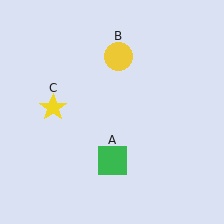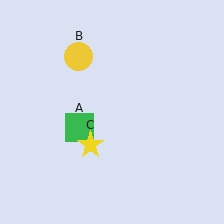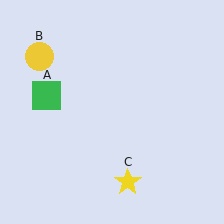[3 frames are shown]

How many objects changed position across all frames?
3 objects changed position: green square (object A), yellow circle (object B), yellow star (object C).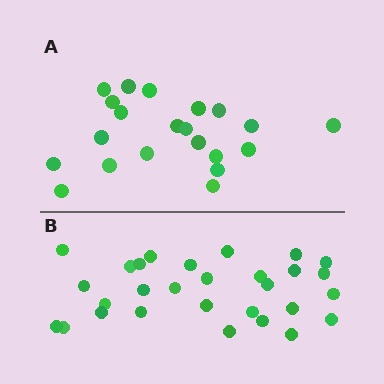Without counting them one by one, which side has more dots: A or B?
Region B (the bottom region) has more dots.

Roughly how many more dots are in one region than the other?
Region B has roughly 8 or so more dots than region A.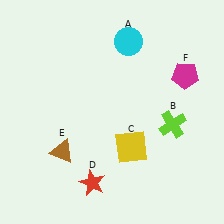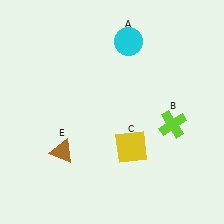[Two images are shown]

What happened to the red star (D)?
The red star (D) was removed in Image 2. It was in the bottom-left area of Image 1.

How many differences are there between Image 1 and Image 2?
There are 2 differences between the two images.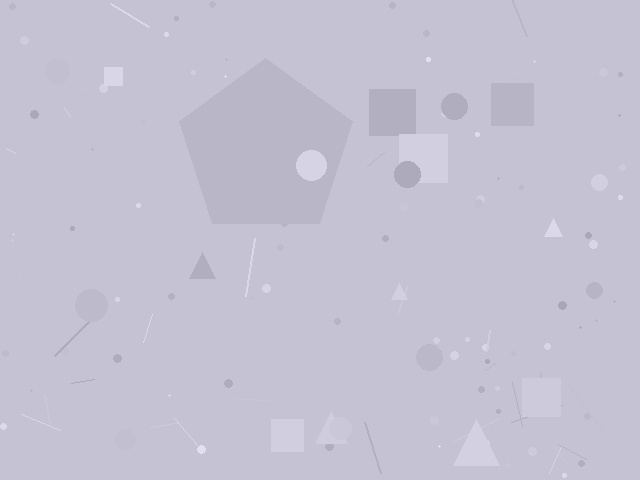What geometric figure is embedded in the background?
A pentagon is embedded in the background.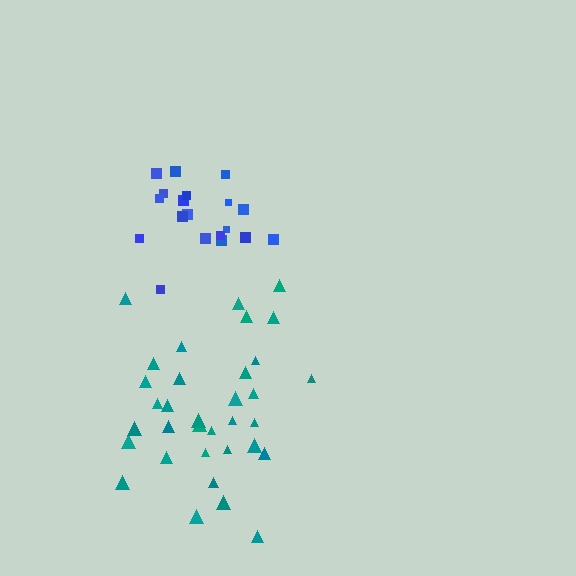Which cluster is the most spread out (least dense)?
Teal.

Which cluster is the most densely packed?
Blue.